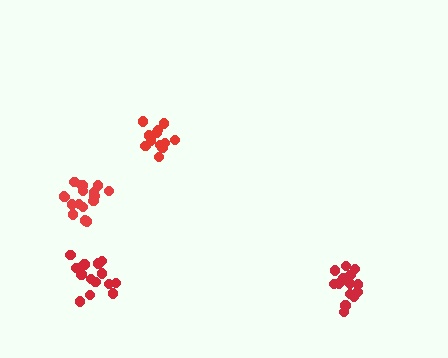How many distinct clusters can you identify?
There are 4 distinct clusters.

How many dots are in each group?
Group 1: 14 dots, Group 2: 15 dots, Group 3: 16 dots, Group 4: 15 dots (60 total).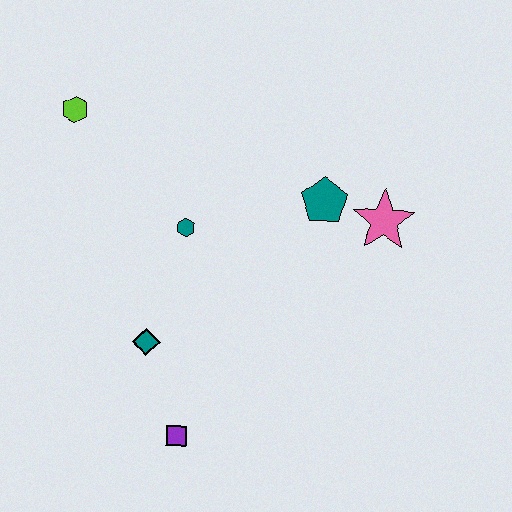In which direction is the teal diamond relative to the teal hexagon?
The teal diamond is below the teal hexagon.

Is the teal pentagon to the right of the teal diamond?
Yes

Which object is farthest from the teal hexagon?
The purple square is farthest from the teal hexagon.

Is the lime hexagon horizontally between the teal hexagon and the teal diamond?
No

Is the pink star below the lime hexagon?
Yes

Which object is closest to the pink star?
The teal pentagon is closest to the pink star.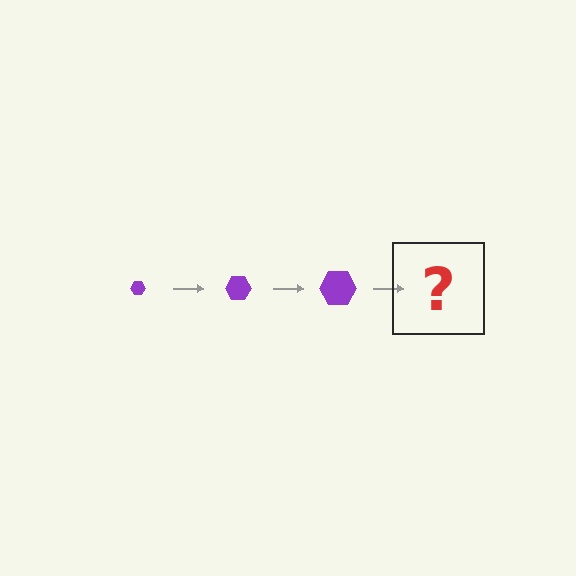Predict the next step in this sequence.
The next step is a purple hexagon, larger than the previous one.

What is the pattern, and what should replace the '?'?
The pattern is that the hexagon gets progressively larger each step. The '?' should be a purple hexagon, larger than the previous one.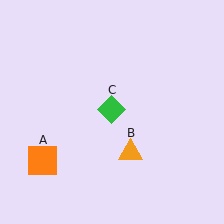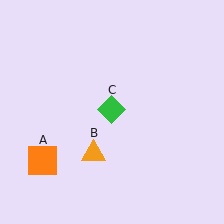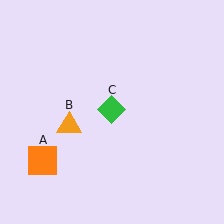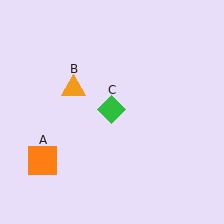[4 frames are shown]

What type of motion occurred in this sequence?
The orange triangle (object B) rotated clockwise around the center of the scene.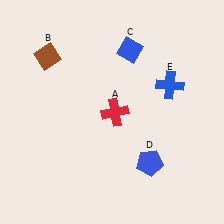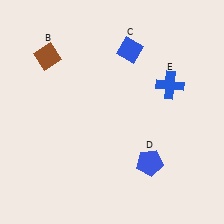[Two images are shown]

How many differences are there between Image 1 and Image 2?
There is 1 difference between the two images.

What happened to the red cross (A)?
The red cross (A) was removed in Image 2. It was in the bottom-right area of Image 1.